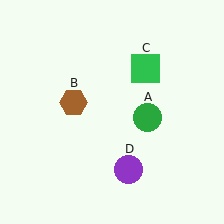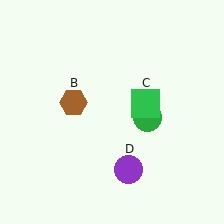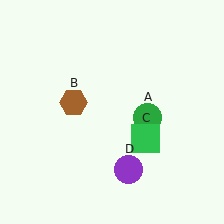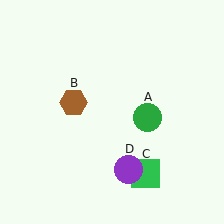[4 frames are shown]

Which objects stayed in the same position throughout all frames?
Green circle (object A) and brown hexagon (object B) and purple circle (object D) remained stationary.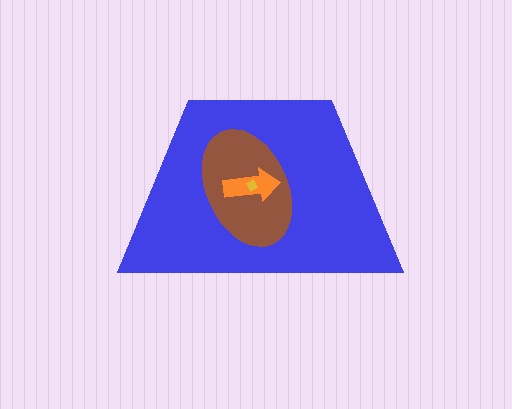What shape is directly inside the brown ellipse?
The orange arrow.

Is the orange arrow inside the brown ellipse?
Yes.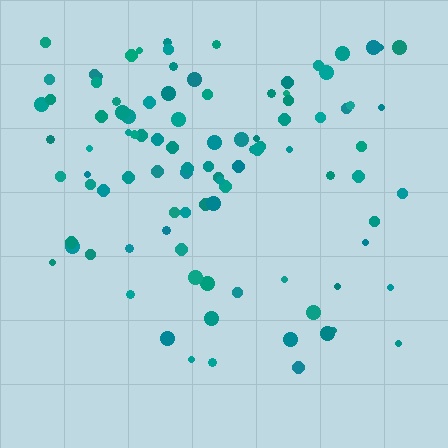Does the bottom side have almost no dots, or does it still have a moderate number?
Still a moderate number, just noticeably fewer than the top.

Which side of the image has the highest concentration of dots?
The top.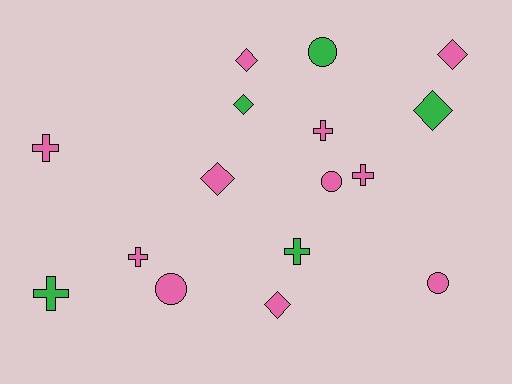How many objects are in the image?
There are 16 objects.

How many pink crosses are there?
There are 4 pink crosses.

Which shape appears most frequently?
Diamond, with 6 objects.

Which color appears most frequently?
Pink, with 11 objects.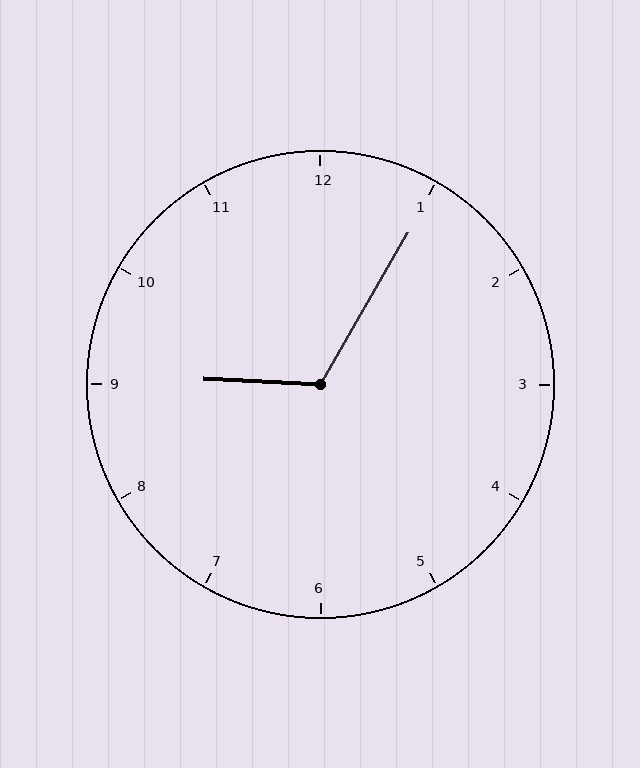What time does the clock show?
9:05.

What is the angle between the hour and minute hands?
Approximately 118 degrees.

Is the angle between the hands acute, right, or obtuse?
It is obtuse.